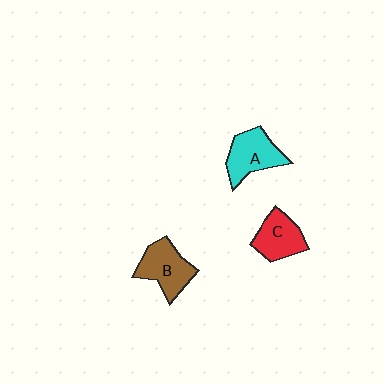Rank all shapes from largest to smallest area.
From largest to smallest: B (brown), A (cyan), C (red).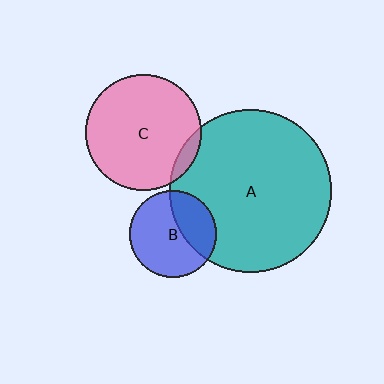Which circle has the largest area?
Circle A (teal).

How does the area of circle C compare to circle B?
Approximately 1.8 times.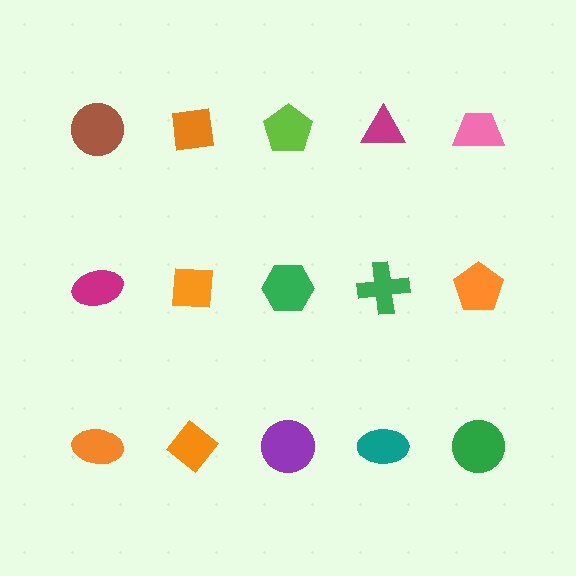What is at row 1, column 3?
A lime pentagon.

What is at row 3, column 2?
An orange diamond.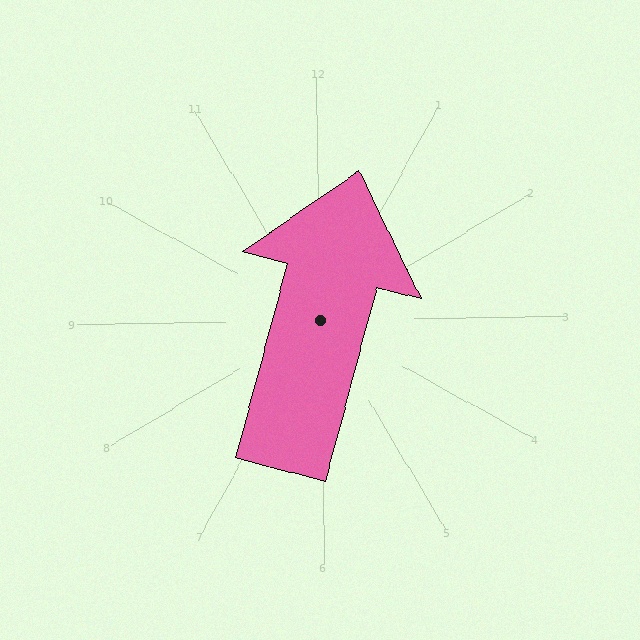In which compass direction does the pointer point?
North.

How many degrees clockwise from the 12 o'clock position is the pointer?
Approximately 16 degrees.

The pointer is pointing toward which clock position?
Roughly 1 o'clock.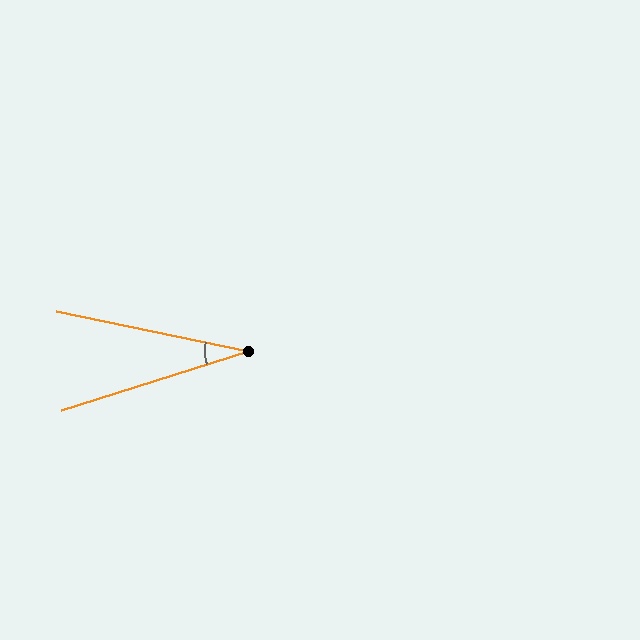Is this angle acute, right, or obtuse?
It is acute.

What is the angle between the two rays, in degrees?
Approximately 29 degrees.